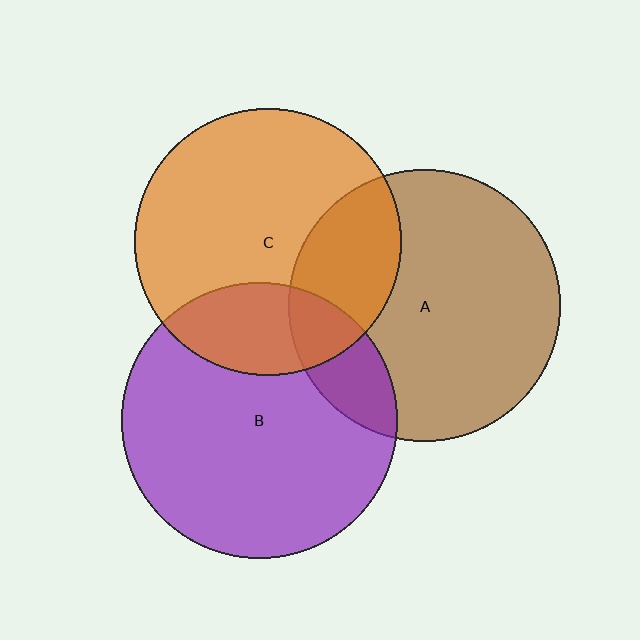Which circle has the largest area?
Circle B (purple).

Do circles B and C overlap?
Yes.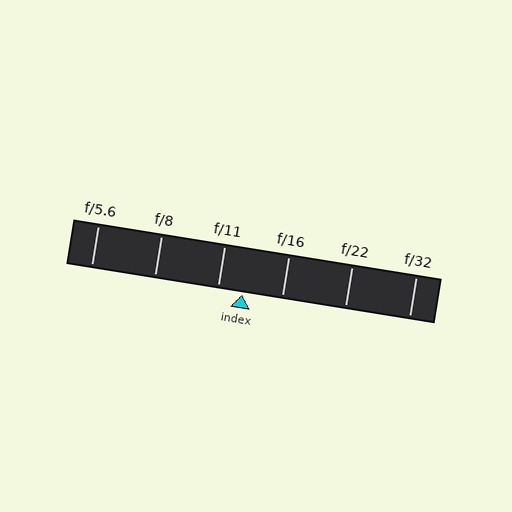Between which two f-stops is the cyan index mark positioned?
The index mark is between f/11 and f/16.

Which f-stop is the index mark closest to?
The index mark is closest to f/11.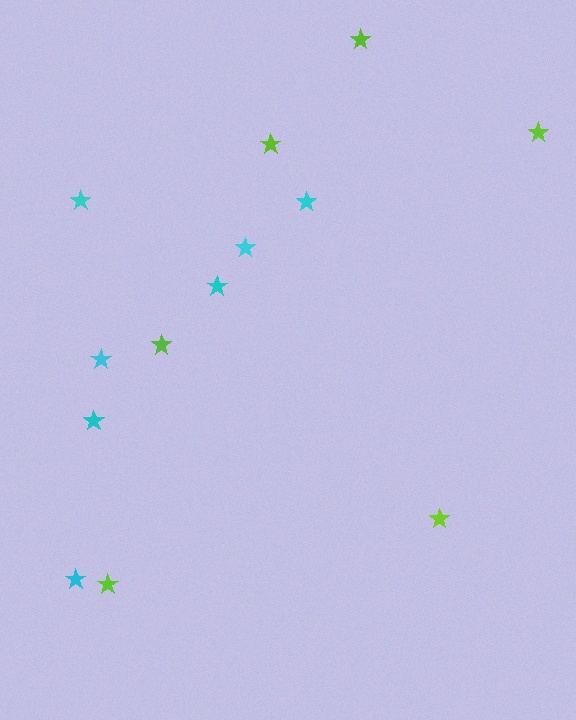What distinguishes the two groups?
There are 2 groups: one group of cyan stars (7) and one group of lime stars (6).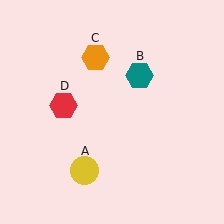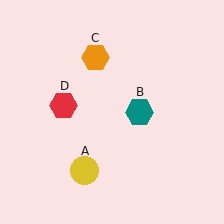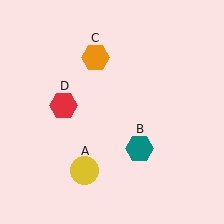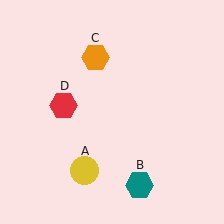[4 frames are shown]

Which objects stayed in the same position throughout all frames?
Yellow circle (object A) and orange hexagon (object C) and red hexagon (object D) remained stationary.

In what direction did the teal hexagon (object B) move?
The teal hexagon (object B) moved down.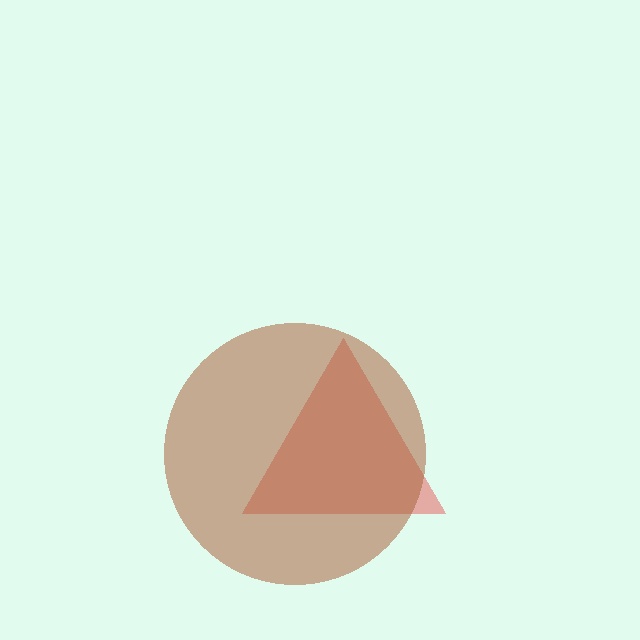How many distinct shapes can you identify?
There are 2 distinct shapes: a red triangle, a brown circle.